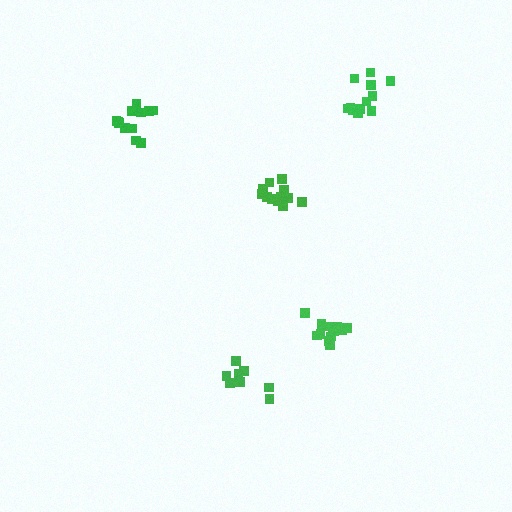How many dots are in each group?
Group 1: 12 dots, Group 2: 12 dots, Group 3: 12 dots, Group 4: 13 dots, Group 5: 8 dots (57 total).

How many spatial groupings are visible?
There are 5 spatial groupings.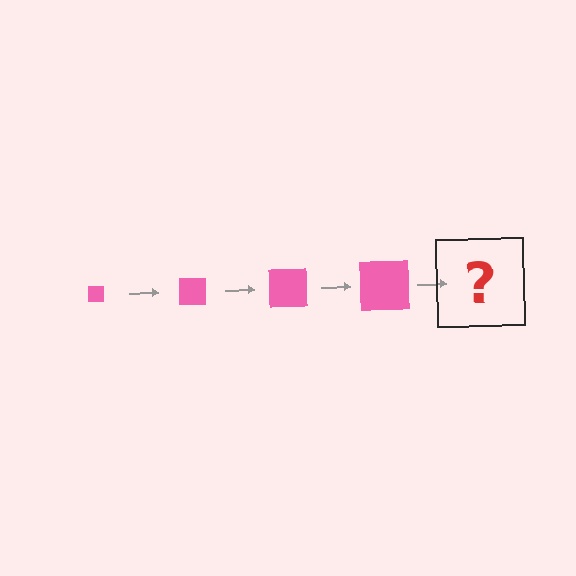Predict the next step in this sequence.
The next step is a pink square, larger than the previous one.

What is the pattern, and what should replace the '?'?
The pattern is that the square gets progressively larger each step. The '?' should be a pink square, larger than the previous one.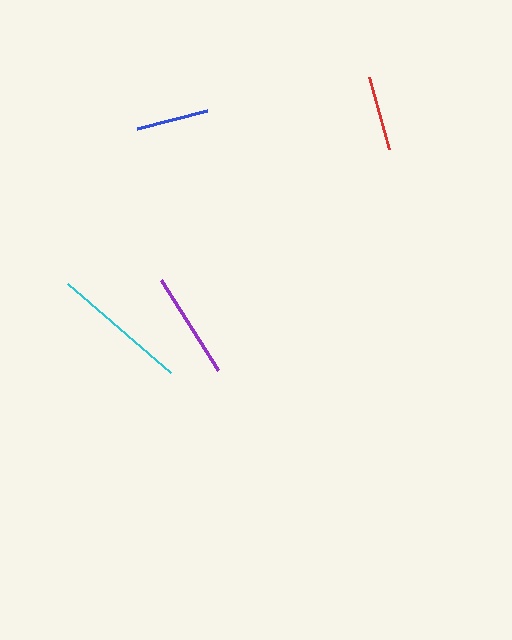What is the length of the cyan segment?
The cyan segment is approximately 136 pixels long.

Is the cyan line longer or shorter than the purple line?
The cyan line is longer than the purple line.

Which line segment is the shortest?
The blue line is the shortest at approximately 72 pixels.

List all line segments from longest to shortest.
From longest to shortest: cyan, purple, red, blue.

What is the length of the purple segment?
The purple segment is approximately 106 pixels long.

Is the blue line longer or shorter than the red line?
The red line is longer than the blue line.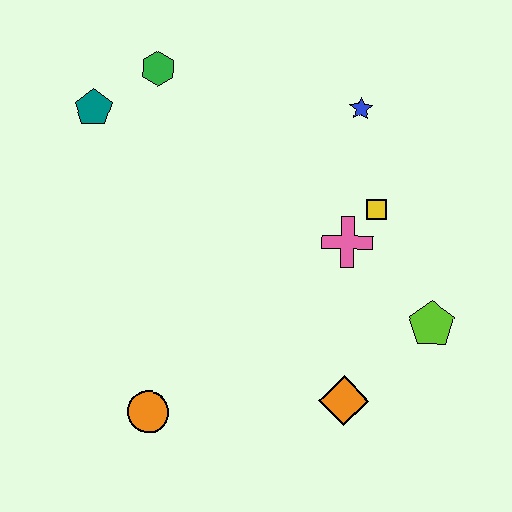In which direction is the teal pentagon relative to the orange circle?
The teal pentagon is above the orange circle.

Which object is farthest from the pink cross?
The teal pentagon is farthest from the pink cross.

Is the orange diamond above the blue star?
No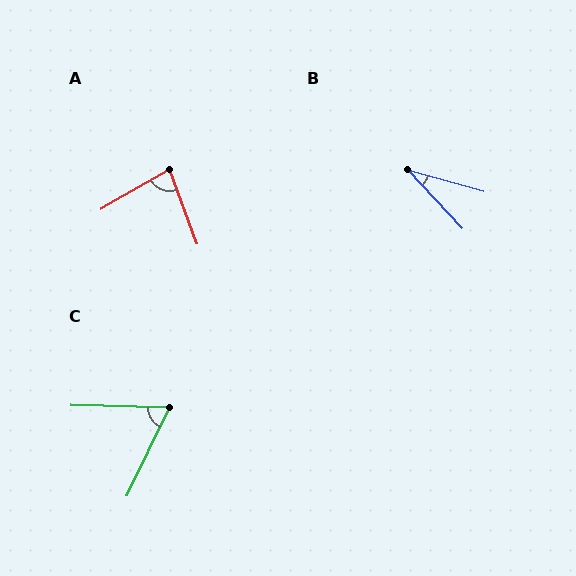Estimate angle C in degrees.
Approximately 66 degrees.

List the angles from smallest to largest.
B (32°), C (66°), A (80°).